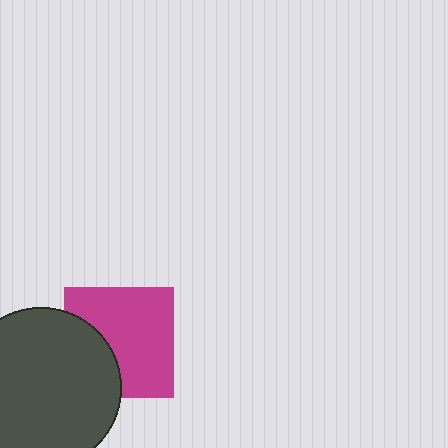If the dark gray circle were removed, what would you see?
You would see the complete magenta square.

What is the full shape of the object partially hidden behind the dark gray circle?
The partially hidden object is a magenta square.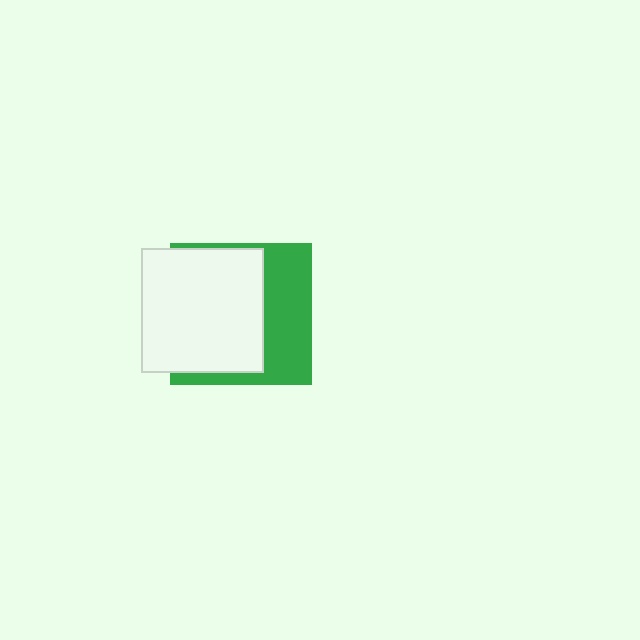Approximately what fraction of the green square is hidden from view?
Roughly 59% of the green square is hidden behind the white rectangle.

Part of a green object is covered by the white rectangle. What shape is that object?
It is a square.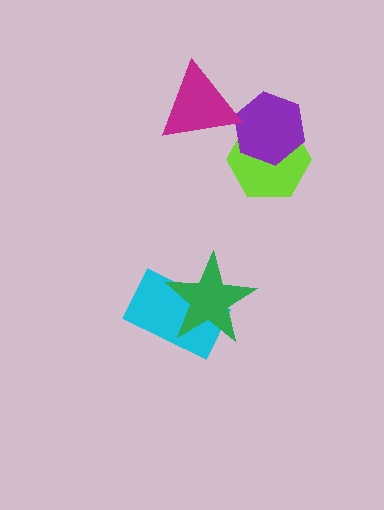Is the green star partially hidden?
No, no other shape covers it.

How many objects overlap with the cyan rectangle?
1 object overlaps with the cyan rectangle.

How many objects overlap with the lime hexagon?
1 object overlaps with the lime hexagon.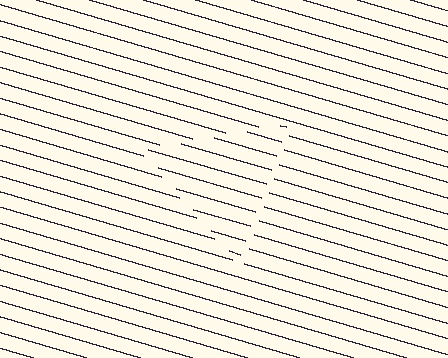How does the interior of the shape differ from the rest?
The interior of the shape contains the same grating, shifted by half a period — the contour is defined by the phase discontinuity where line-ends from the inner and outer gratings abut.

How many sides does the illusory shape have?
3 sides — the line-ends trace a triangle.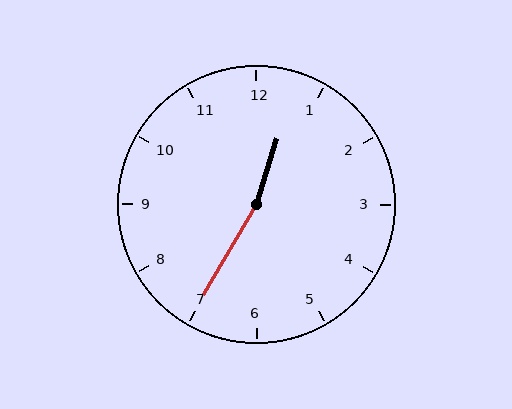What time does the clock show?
12:35.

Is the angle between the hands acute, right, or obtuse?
It is obtuse.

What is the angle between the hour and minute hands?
Approximately 168 degrees.